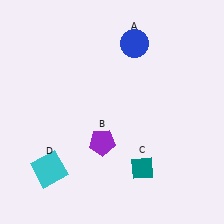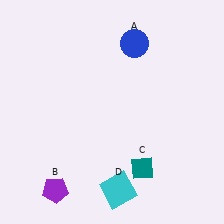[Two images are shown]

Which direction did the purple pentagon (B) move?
The purple pentagon (B) moved down.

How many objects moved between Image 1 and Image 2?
2 objects moved between the two images.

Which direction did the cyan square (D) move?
The cyan square (D) moved right.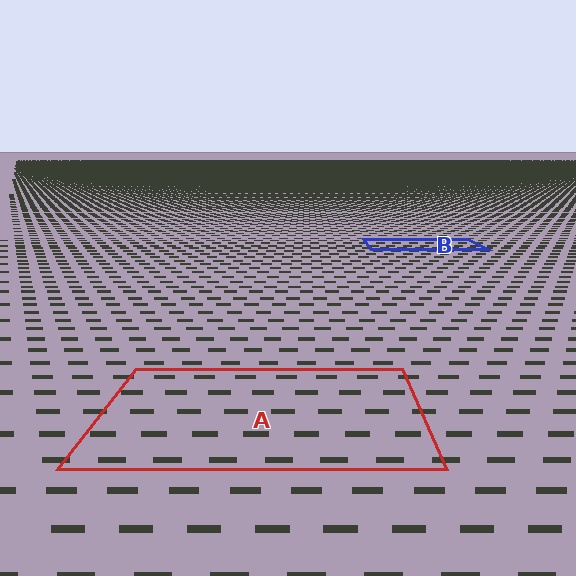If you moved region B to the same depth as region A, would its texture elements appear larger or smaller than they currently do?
They would appear larger. At a closer depth, the same texture elements are projected at a bigger on-screen size.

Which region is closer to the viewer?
Region A is closer. The texture elements there are larger and more spread out.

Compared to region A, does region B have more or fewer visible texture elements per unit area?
Region B has more texture elements per unit area — they are packed more densely because it is farther away.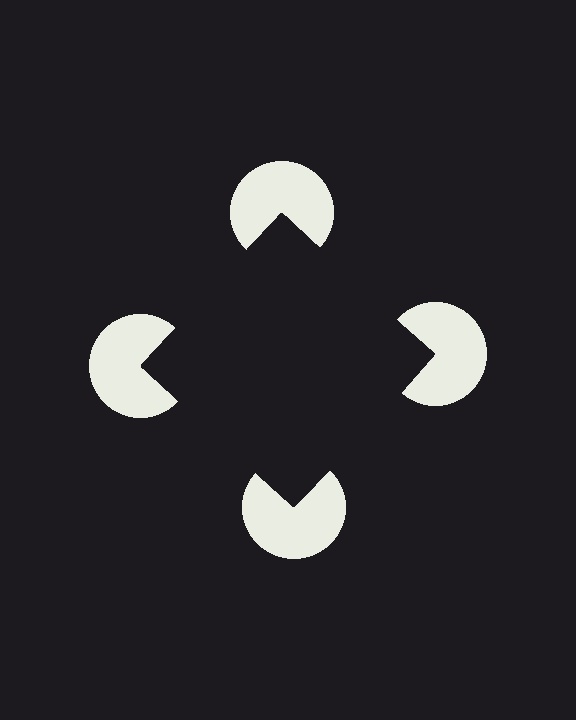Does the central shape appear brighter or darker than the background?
It typically appears slightly darker than the background, even though no actual brightness change is drawn.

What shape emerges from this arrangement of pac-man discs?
An illusory square — its edges are inferred from the aligned wedge cuts in the pac-man discs, not physically drawn.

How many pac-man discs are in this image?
There are 4 — one at each vertex of the illusory square.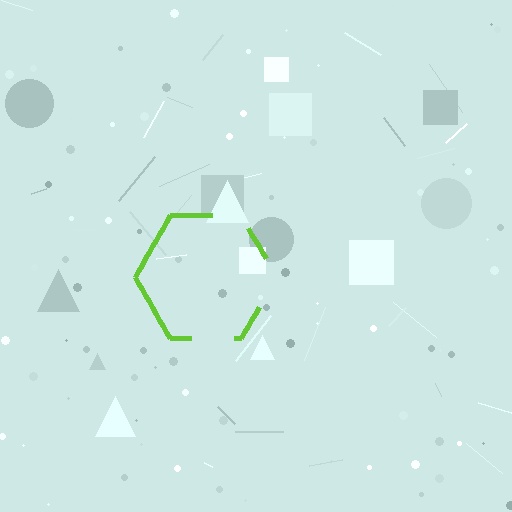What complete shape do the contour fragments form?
The contour fragments form a hexagon.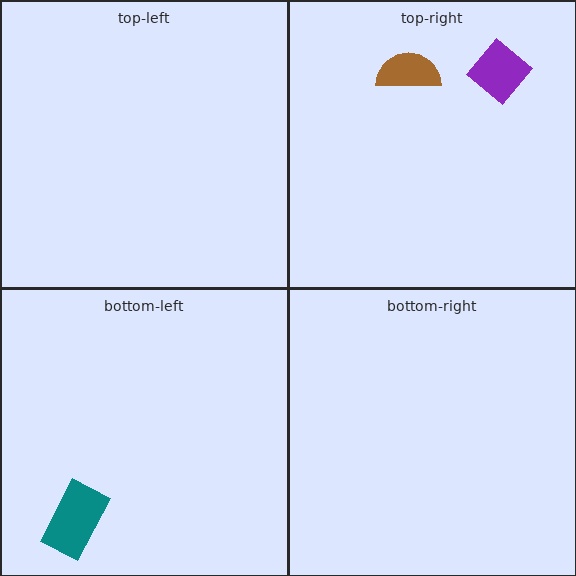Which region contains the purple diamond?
The top-right region.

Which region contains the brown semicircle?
The top-right region.